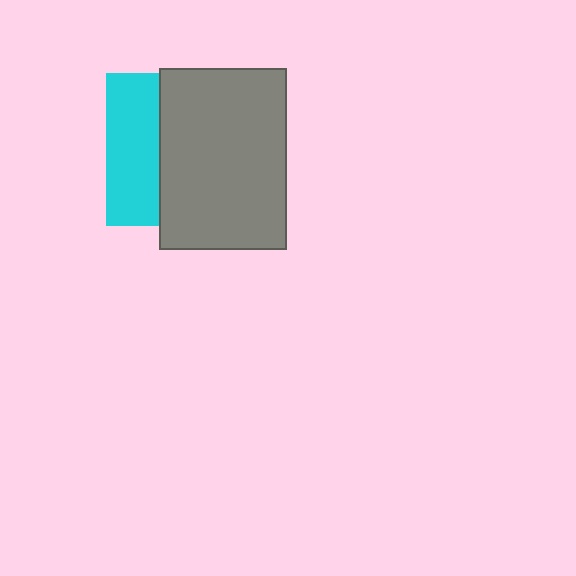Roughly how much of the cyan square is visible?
A small part of it is visible (roughly 35%).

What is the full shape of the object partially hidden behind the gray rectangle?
The partially hidden object is a cyan square.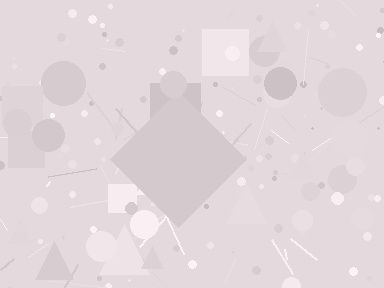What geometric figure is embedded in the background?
A diamond is embedded in the background.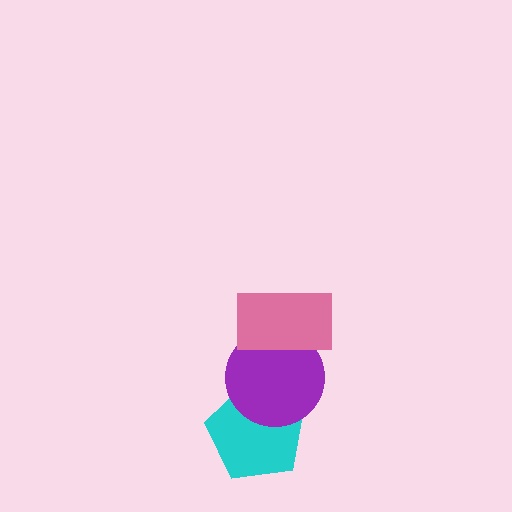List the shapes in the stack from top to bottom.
From top to bottom: the pink rectangle, the purple circle, the cyan pentagon.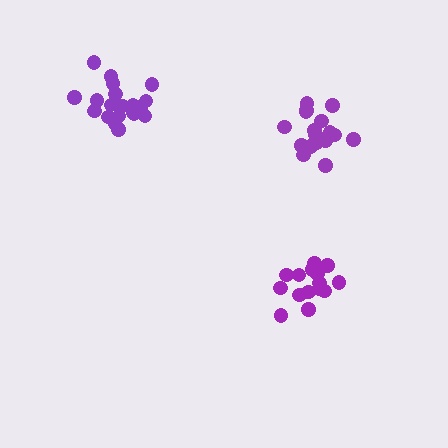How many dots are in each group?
Group 1: 15 dots, Group 2: 20 dots, Group 3: 18 dots (53 total).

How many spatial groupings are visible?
There are 3 spatial groupings.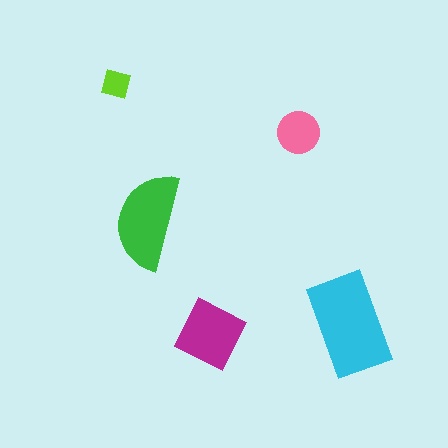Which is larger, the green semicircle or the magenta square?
The green semicircle.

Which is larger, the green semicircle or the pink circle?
The green semicircle.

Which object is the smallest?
The lime square.